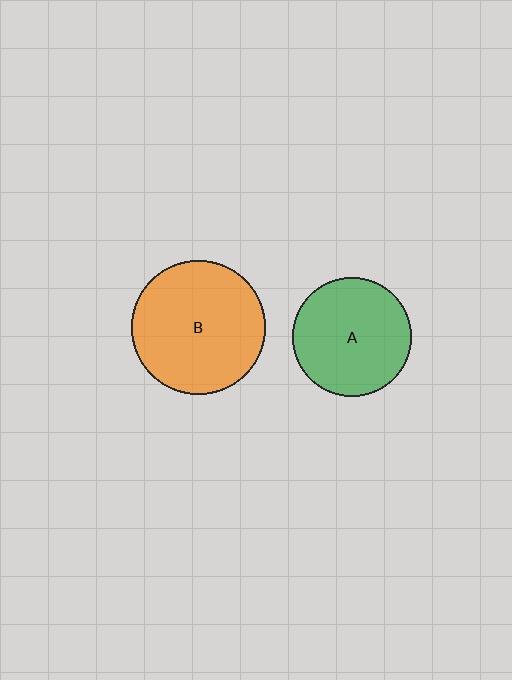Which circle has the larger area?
Circle B (orange).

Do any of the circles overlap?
No, none of the circles overlap.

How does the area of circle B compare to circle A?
Approximately 1.3 times.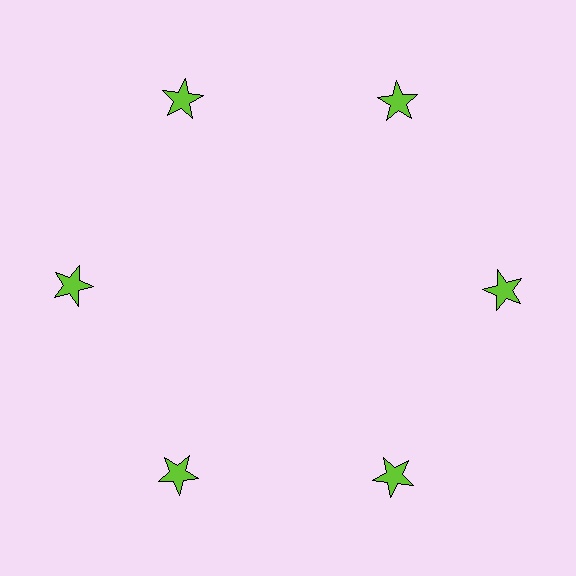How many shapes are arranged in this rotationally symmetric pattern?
There are 6 shapes, arranged in 6 groups of 1.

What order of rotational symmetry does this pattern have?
This pattern has 6-fold rotational symmetry.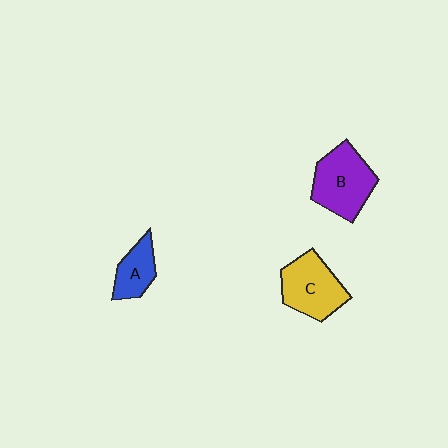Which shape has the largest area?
Shape B (purple).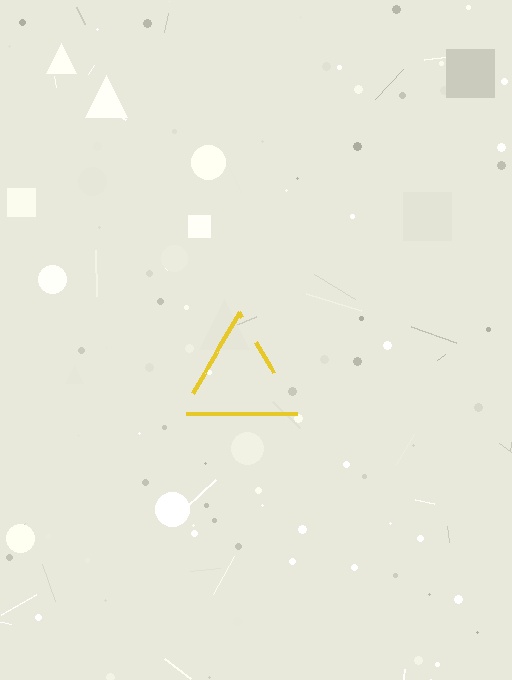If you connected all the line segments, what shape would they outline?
They would outline a triangle.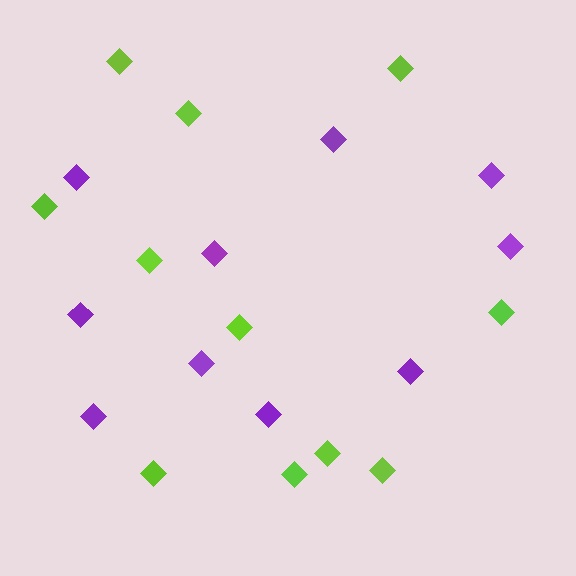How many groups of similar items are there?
There are 2 groups: one group of lime diamonds (11) and one group of purple diamonds (10).